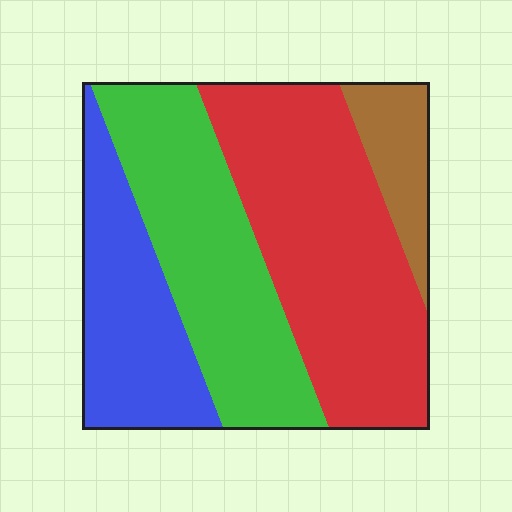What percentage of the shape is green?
Green covers roughly 30% of the shape.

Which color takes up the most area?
Red, at roughly 40%.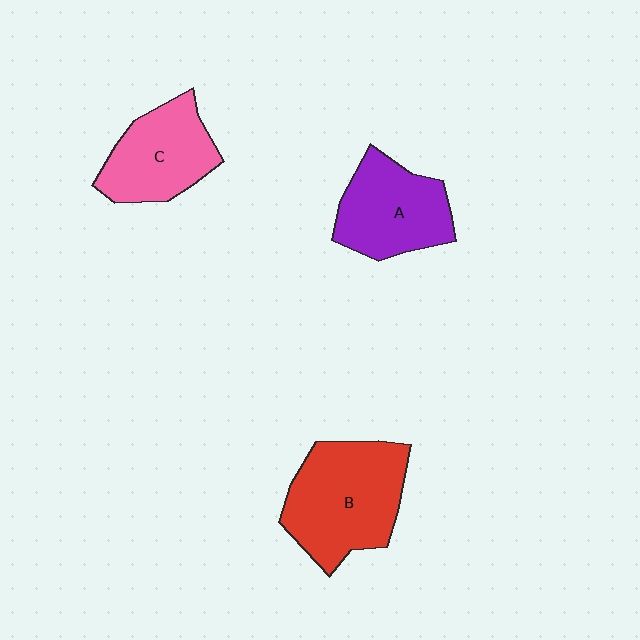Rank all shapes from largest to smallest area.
From largest to smallest: B (red), A (purple), C (pink).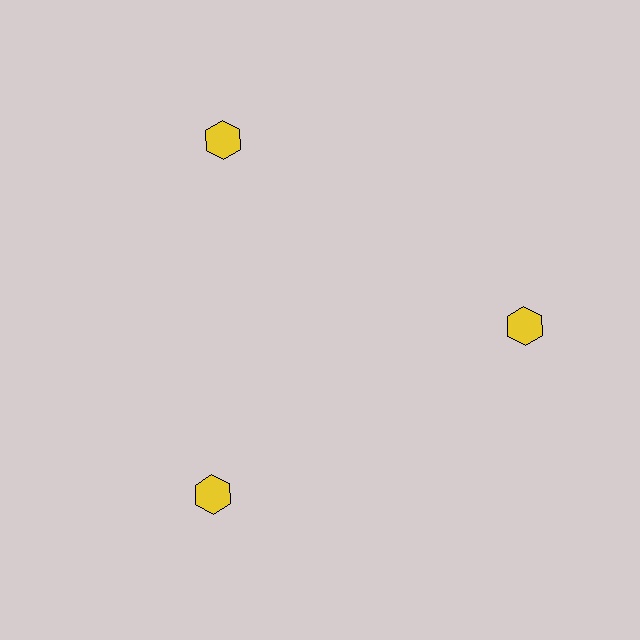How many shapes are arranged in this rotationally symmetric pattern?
There are 3 shapes, arranged in 3 groups of 1.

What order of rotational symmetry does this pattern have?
This pattern has 3-fold rotational symmetry.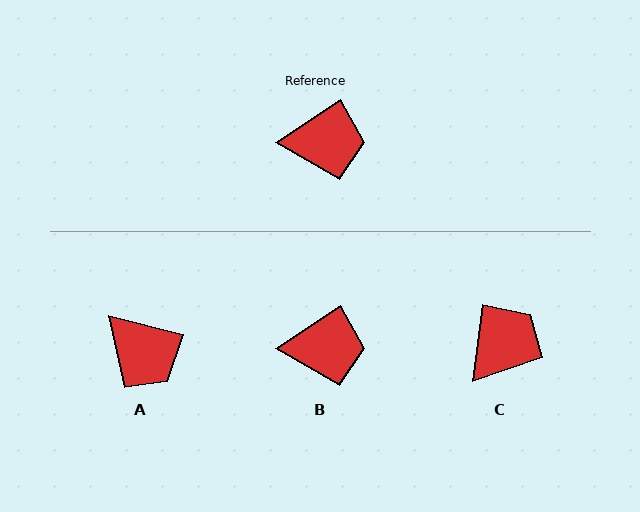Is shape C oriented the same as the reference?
No, it is off by about 49 degrees.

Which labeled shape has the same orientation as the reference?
B.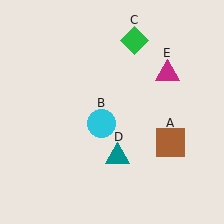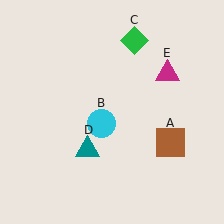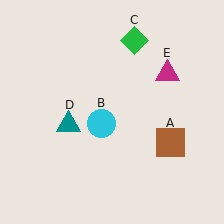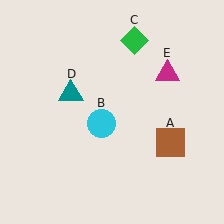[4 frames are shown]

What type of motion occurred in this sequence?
The teal triangle (object D) rotated clockwise around the center of the scene.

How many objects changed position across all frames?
1 object changed position: teal triangle (object D).